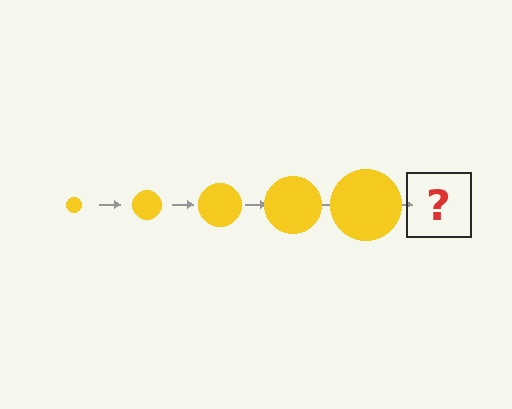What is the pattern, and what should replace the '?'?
The pattern is that the circle gets progressively larger each step. The '?' should be a yellow circle, larger than the previous one.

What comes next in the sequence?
The next element should be a yellow circle, larger than the previous one.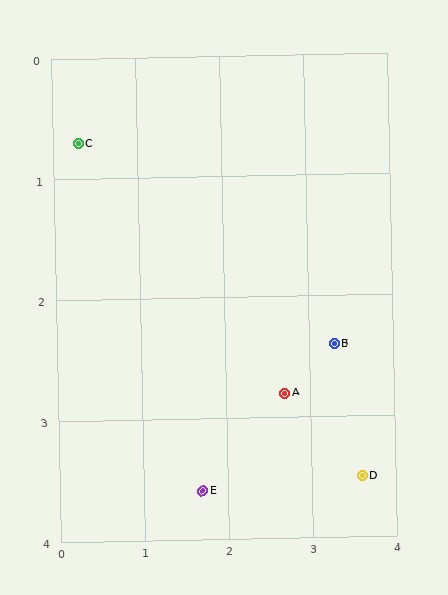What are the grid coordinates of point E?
Point E is at approximately (1.7, 3.6).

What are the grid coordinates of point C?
Point C is at approximately (0.3, 0.7).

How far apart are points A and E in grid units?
Points A and E are about 1.3 grid units apart.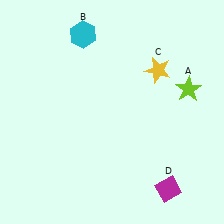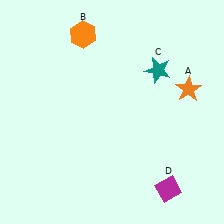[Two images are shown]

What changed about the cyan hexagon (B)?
In Image 1, B is cyan. In Image 2, it changed to orange.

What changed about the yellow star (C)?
In Image 1, C is yellow. In Image 2, it changed to teal.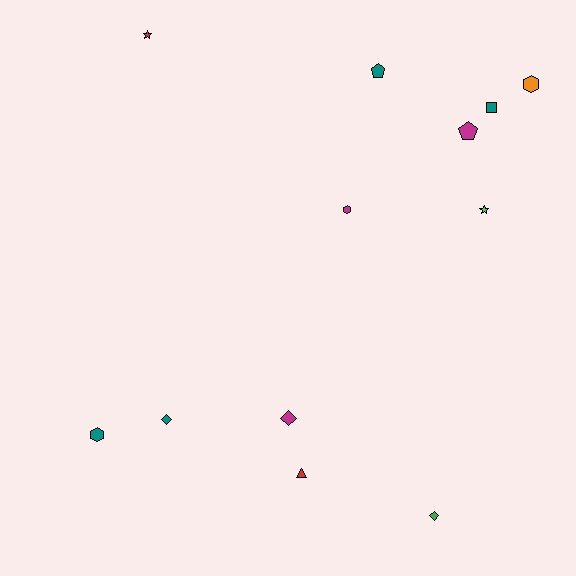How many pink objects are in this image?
There are no pink objects.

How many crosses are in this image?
There are no crosses.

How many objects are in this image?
There are 12 objects.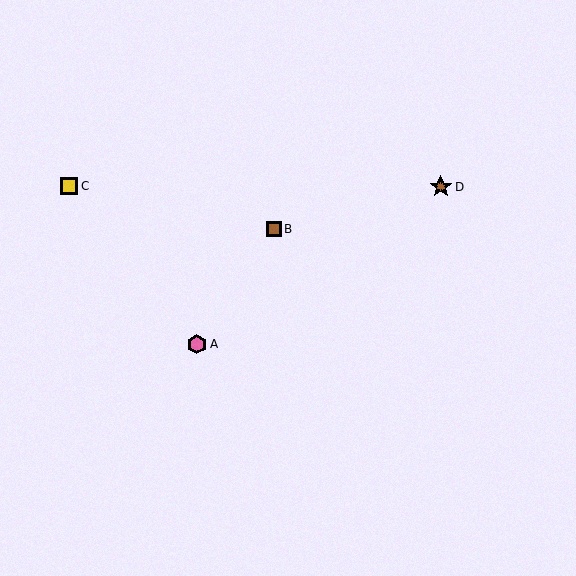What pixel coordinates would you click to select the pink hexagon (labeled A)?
Click at (197, 344) to select the pink hexagon A.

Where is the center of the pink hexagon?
The center of the pink hexagon is at (197, 344).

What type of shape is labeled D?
Shape D is a brown star.